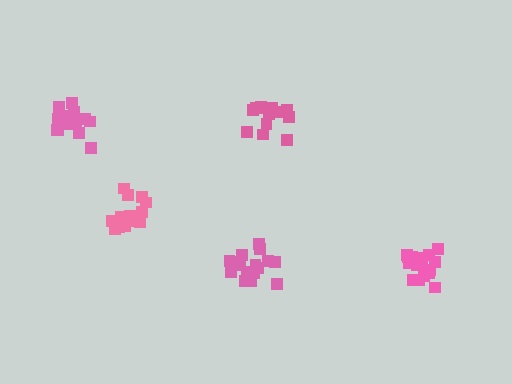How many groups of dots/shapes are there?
There are 5 groups.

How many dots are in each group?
Group 1: 15 dots, Group 2: 14 dots, Group 3: 14 dots, Group 4: 18 dots, Group 5: 18 dots (79 total).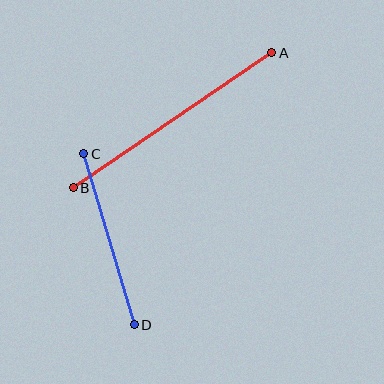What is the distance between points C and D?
The distance is approximately 178 pixels.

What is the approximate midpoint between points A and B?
The midpoint is at approximately (172, 120) pixels.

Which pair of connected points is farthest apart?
Points A and B are farthest apart.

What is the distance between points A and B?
The distance is approximately 240 pixels.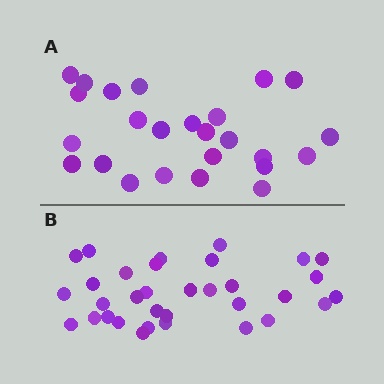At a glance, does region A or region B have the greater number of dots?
Region B (the bottom region) has more dots.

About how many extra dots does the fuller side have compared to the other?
Region B has roughly 8 or so more dots than region A.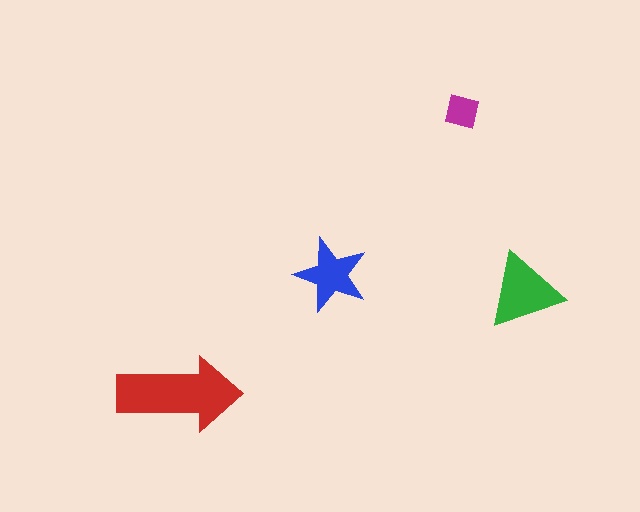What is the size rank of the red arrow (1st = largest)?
1st.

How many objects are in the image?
There are 4 objects in the image.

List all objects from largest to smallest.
The red arrow, the green triangle, the blue star, the magenta square.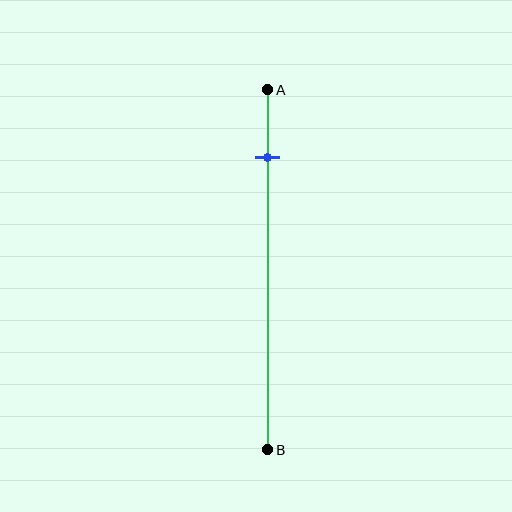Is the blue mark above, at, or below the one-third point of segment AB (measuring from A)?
The blue mark is above the one-third point of segment AB.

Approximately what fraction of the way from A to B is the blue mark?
The blue mark is approximately 20% of the way from A to B.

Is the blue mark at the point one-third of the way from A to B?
No, the mark is at about 20% from A, not at the 33% one-third point.